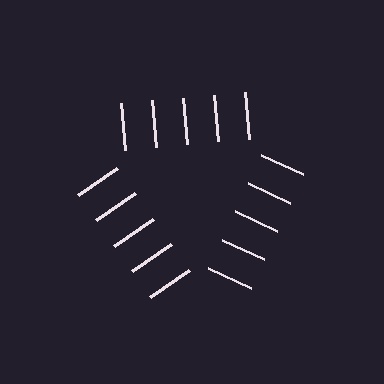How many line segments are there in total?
15 — 5 along each of the 3 edges.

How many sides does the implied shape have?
3 sides — the line-ends trace a triangle.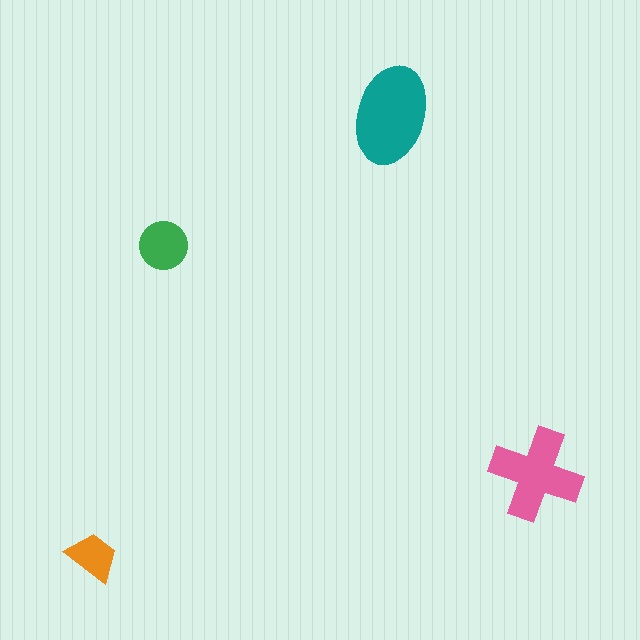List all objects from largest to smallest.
The teal ellipse, the pink cross, the green circle, the orange trapezoid.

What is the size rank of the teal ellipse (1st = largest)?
1st.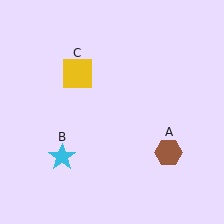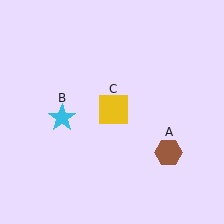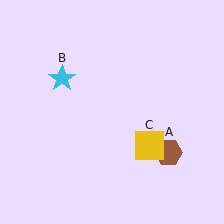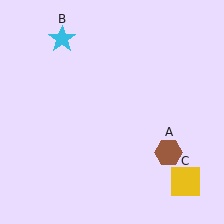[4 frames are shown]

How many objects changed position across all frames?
2 objects changed position: cyan star (object B), yellow square (object C).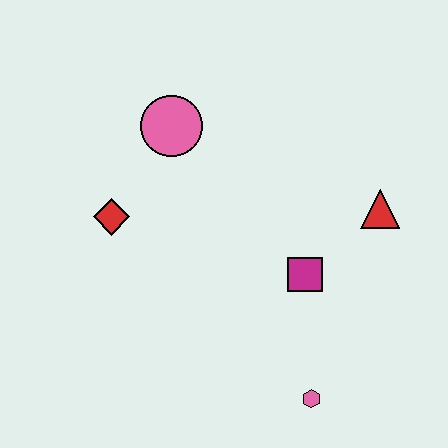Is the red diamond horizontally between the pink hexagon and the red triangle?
No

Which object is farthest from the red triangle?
The red diamond is farthest from the red triangle.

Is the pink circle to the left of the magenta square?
Yes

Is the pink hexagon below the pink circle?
Yes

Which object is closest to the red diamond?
The pink circle is closest to the red diamond.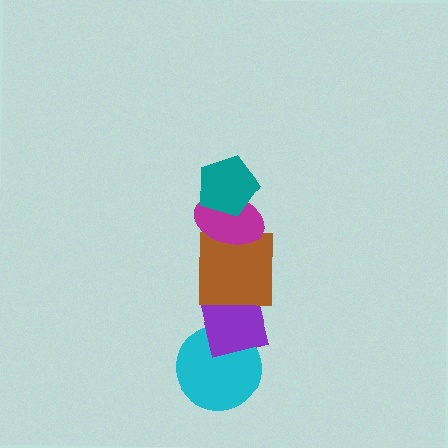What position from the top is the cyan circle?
The cyan circle is 5th from the top.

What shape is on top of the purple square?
The brown square is on top of the purple square.